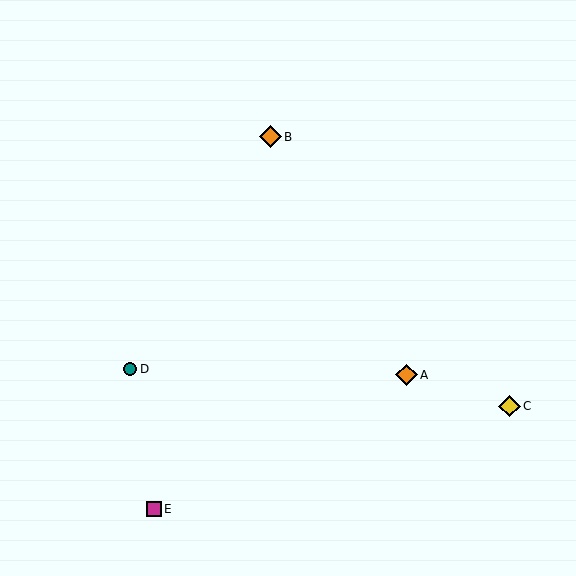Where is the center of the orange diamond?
The center of the orange diamond is at (406, 375).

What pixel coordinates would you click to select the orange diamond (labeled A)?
Click at (406, 375) to select the orange diamond A.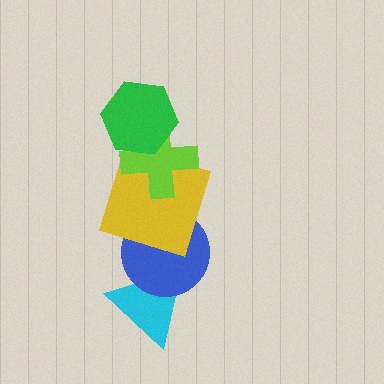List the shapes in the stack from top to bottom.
From top to bottom: the green hexagon, the lime cross, the yellow square, the blue circle, the cyan triangle.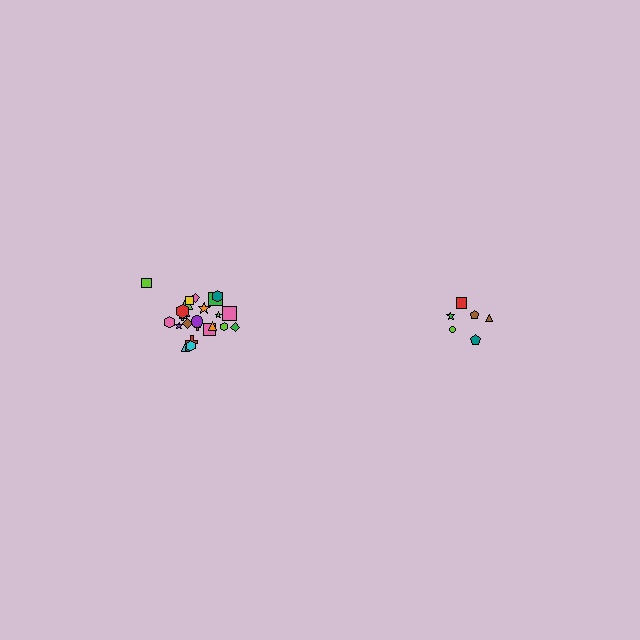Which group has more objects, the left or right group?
The left group.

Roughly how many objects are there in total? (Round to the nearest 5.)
Roughly 30 objects in total.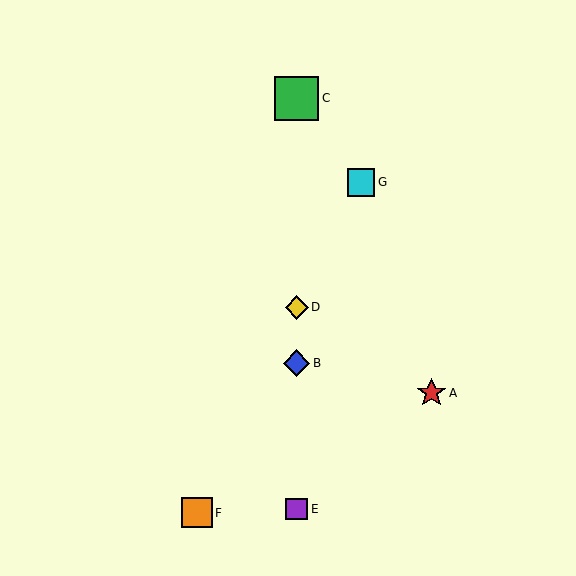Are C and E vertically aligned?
Yes, both are at x≈297.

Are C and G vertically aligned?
No, C is at x≈297 and G is at x≈361.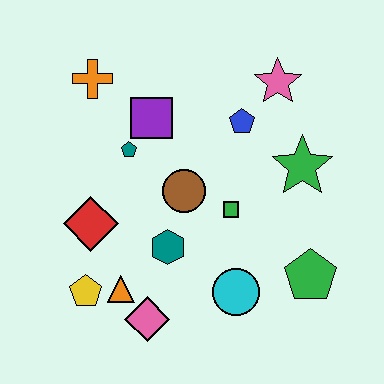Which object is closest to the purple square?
The teal pentagon is closest to the purple square.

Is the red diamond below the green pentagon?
No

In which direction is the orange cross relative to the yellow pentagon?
The orange cross is above the yellow pentagon.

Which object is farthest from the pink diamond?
The pink star is farthest from the pink diamond.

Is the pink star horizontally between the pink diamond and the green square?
No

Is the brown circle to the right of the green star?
No